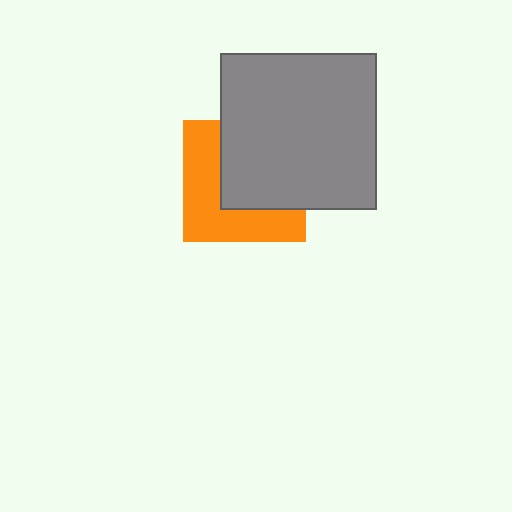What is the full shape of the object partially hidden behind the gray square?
The partially hidden object is an orange square.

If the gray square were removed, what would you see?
You would see the complete orange square.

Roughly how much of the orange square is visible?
About half of it is visible (roughly 48%).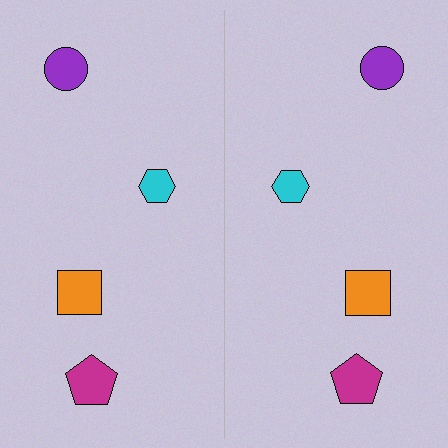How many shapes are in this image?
There are 8 shapes in this image.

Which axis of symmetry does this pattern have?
The pattern has a vertical axis of symmetry running through the center of the image.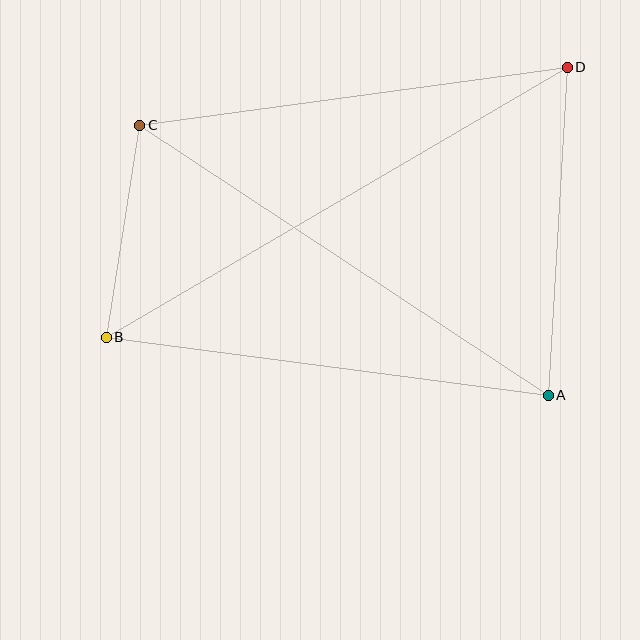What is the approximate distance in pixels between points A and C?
The distance between A and C is approximately 490 pixels.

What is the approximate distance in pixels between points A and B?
The distance between A and B is approximately 446 pixels.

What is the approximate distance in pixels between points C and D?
The distance between C and D is approximately 432 pixels.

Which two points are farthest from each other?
Points B and D are farthest from each other.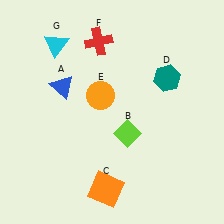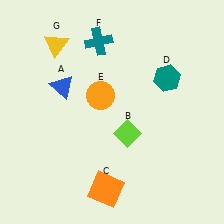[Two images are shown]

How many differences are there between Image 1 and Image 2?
There are 2 differences between the two images.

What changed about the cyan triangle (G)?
In Image 1, G is cyan. In Image 2, it changed to yellow.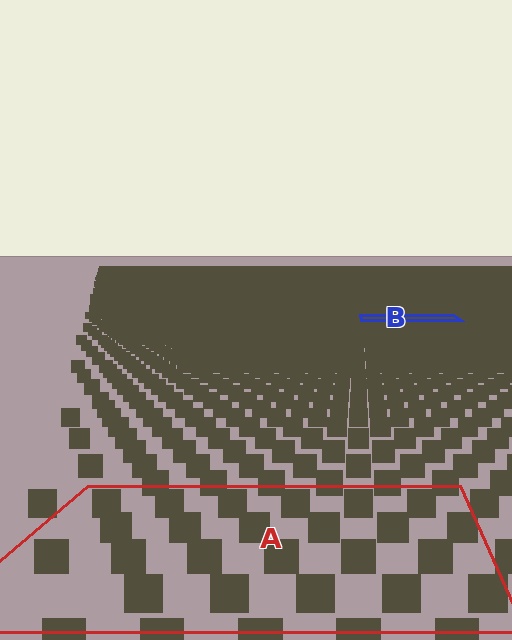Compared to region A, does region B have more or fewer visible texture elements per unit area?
Region B has more texture elements per unit area — they are packed more densely because it is farther away.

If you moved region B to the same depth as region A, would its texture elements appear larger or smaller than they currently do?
They would appear larger. At a closer depth, the same texture elements are projected at a bigger on-screen size.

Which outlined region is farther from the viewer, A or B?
Region B is farther from the viewer — the texture elements inside it appear smaller and more densely packed.